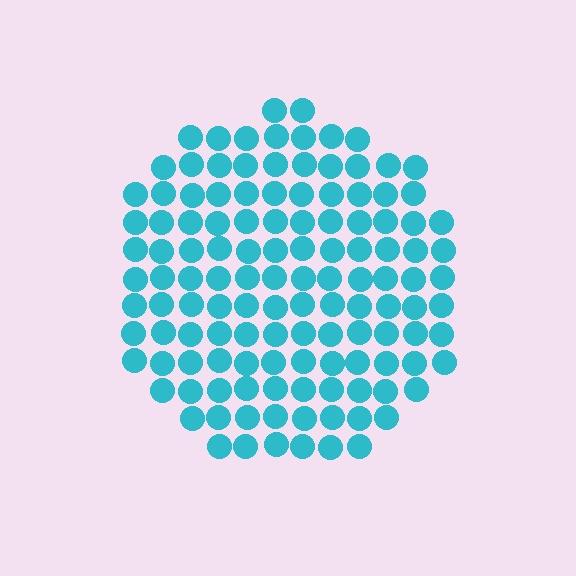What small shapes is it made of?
It is made of small circles.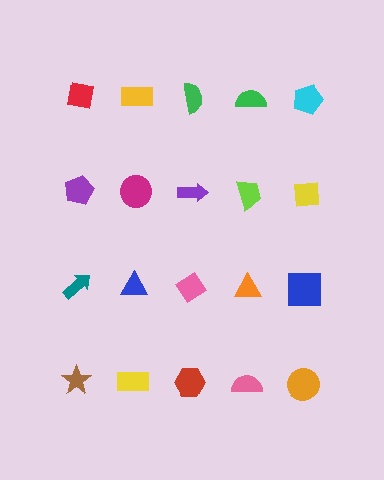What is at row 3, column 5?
A blue square.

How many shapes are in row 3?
5 shapes.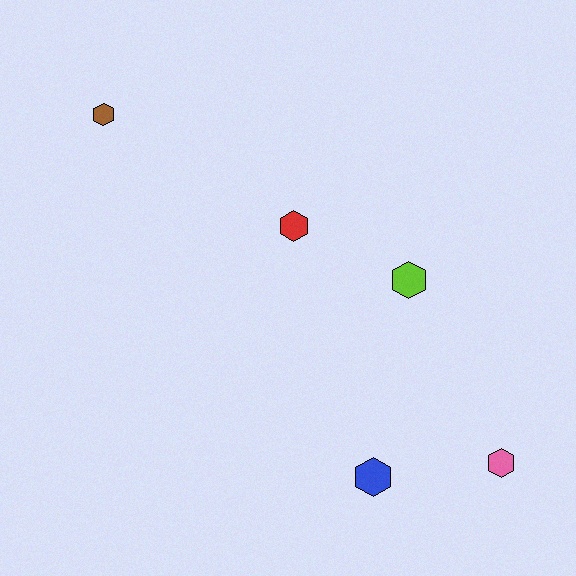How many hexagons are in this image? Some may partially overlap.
There are 5 hexagons.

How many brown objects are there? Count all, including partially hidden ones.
There is 1 brown object.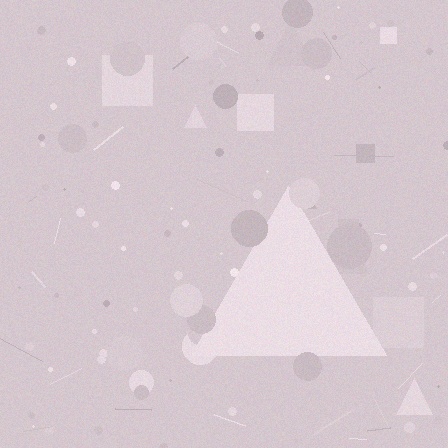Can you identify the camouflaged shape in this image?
The camouflaged shape is a triangle.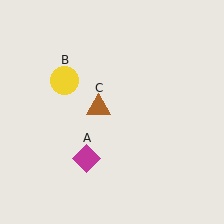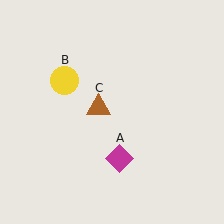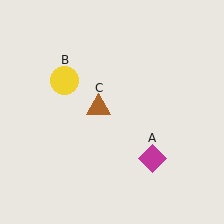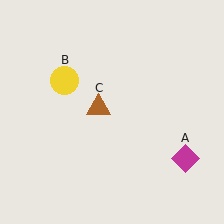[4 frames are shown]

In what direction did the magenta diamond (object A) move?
The magenta diamond (object A) moved right.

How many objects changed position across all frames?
1 object changed position: magenta diamond (object A).